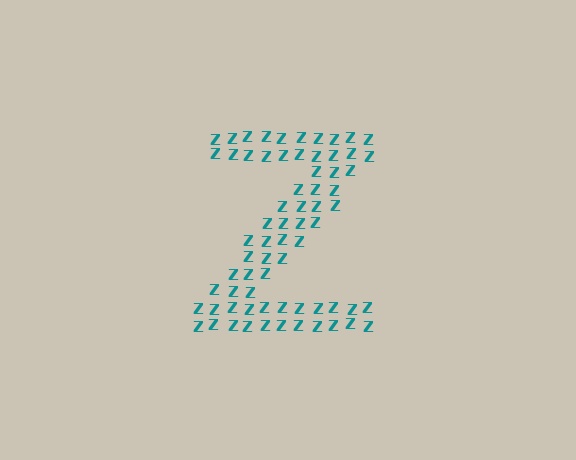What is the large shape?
The large shape is the letter Z.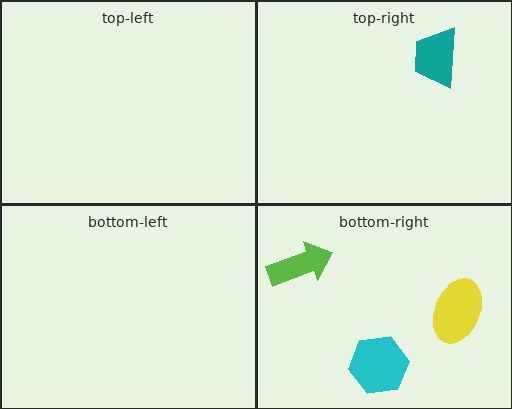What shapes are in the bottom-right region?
The cyan hexagon, the lime arrow, the yellow ellipse.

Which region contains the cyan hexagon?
The bottom-right region.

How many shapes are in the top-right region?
1.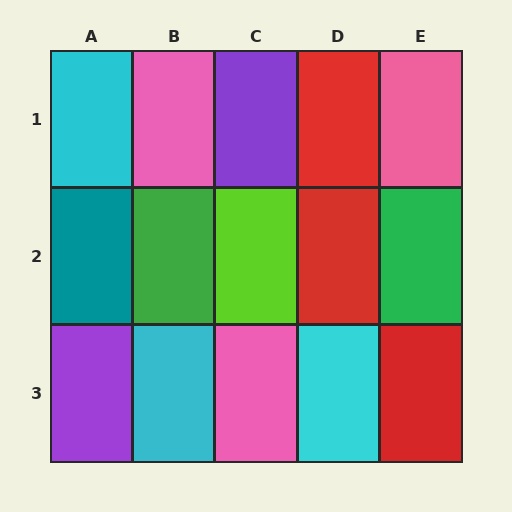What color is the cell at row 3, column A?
Purple.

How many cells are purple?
2 cells are purple.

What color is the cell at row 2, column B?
Green.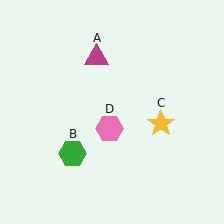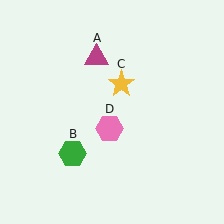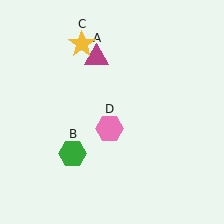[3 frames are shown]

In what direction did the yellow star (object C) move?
The yellow star (object C) moved up and to the left.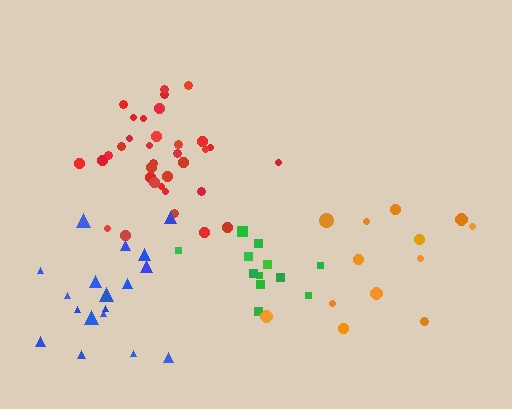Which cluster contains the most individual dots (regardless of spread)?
Red (35).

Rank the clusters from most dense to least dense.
red, blue, green, orange.